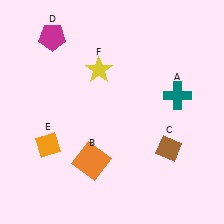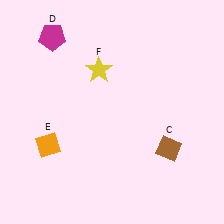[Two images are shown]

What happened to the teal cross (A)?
The teal cross (A) was removed in Image 2. It was in the top-right area of Image 1.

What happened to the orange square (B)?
The orange square (B) was removed in Image 2. It was in the bottom-left area of Image 1.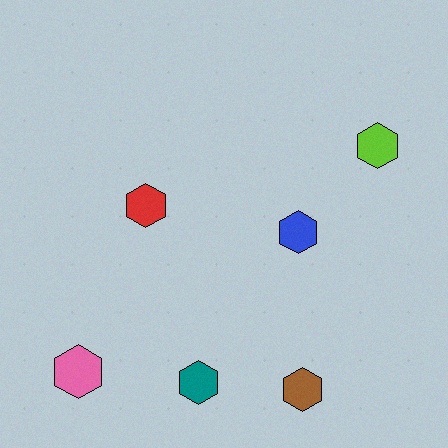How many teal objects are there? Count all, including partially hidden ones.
There is 1 teal object.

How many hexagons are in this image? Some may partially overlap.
There are 6 hexagons.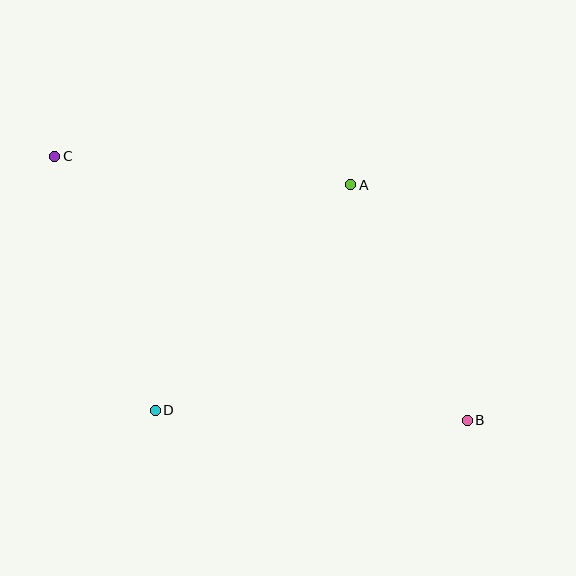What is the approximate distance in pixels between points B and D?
The distance between B and D is approximately 313 pixels.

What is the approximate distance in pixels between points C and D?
The distance between C and D is approximately 273 pixels.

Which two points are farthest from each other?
Points B and C are farthest from each other.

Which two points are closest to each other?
Points A and B are closest to each other.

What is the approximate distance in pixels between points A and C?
The distance between A and C is approximately 297 pixels.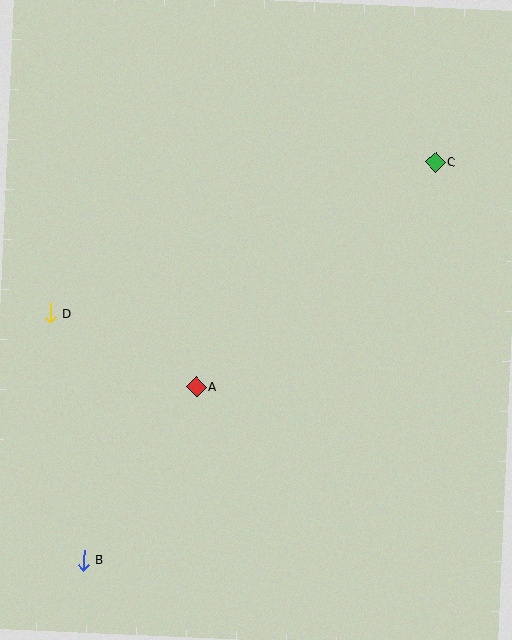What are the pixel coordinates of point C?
Point C is at (435, 162).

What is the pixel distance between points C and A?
The distance between C and A is 328 pixels.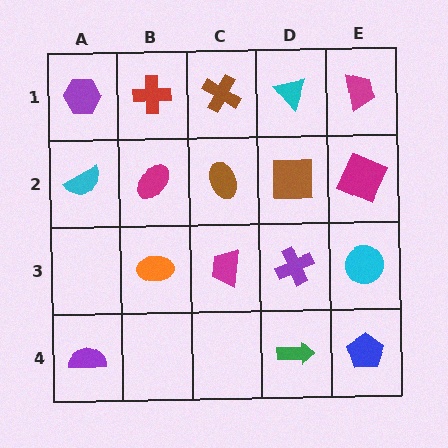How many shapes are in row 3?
4 shapes.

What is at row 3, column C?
A magenta trapezoid.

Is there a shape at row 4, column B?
No, that cell is empty.